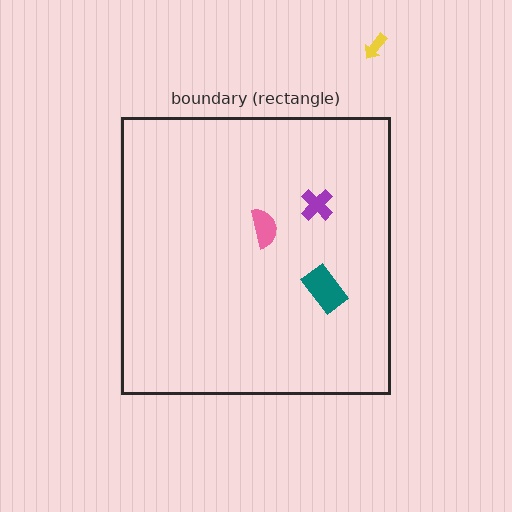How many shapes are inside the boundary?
3 inside, 1 outside.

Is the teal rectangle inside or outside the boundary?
Inside.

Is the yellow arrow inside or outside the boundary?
Outside.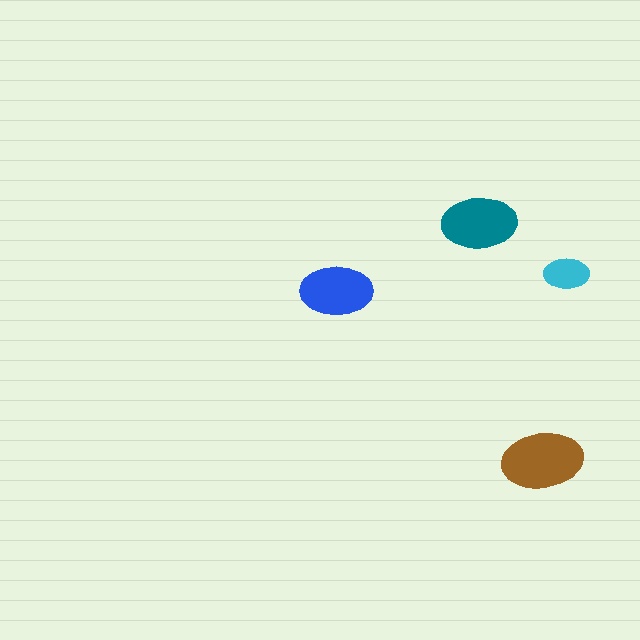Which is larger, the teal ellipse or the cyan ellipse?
The teal one.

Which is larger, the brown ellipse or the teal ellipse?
The brown one.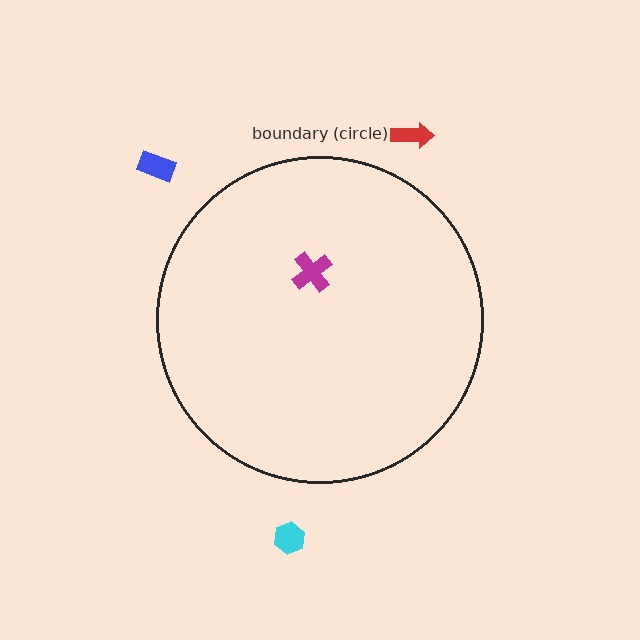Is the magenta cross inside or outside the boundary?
Inside.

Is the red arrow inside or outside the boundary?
Outside.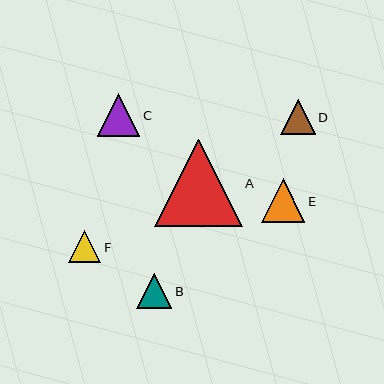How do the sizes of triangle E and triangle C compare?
Triangle E and triangle C are approximately the same size.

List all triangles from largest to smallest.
From largest to smallest: A, E, C, B, D, F.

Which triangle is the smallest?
Triangle F is the smallest with a size of approximately 33 pixels.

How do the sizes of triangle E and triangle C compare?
Triangle E and triangle C are approximately the same size.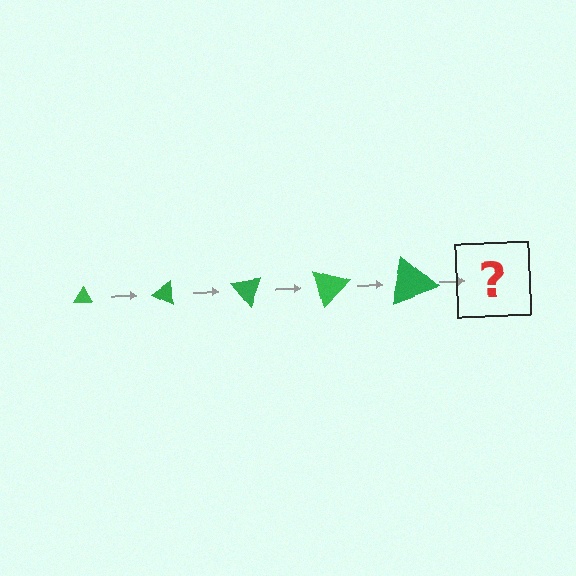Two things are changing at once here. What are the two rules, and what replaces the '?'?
The two rules are that the triangle grows larger each step and it rotates 25 degrees each step. The '?' should be a triangle, larger than the previous one and rotated 125 degrees from the start.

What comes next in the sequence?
The next element should be a triangle, larger than the previous one and rotated 125 degrees from the start.